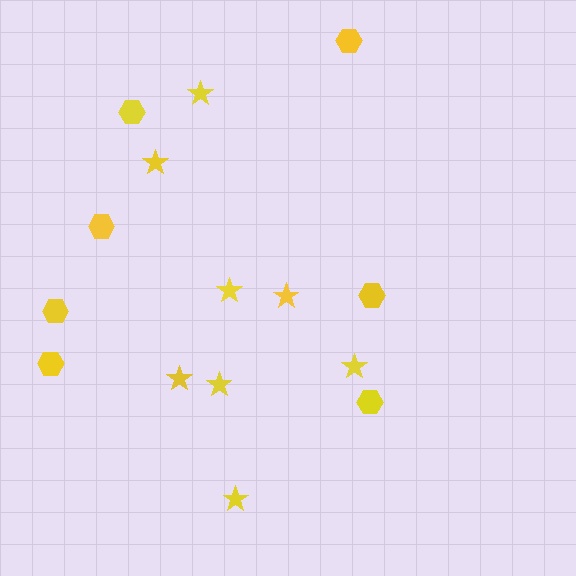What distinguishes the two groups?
There are 2 groups: one group of hexagons (7) and one group of stars (8).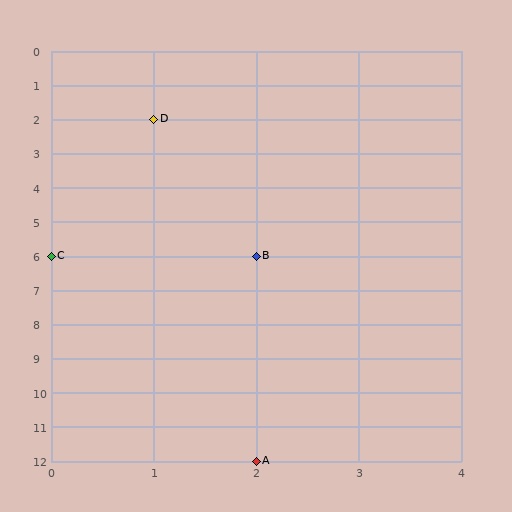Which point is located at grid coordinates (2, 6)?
Point B is at (2, 6).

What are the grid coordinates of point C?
Point C is at grid coordinates (0, 6).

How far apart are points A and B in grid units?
Points A and B are 6 rows apart.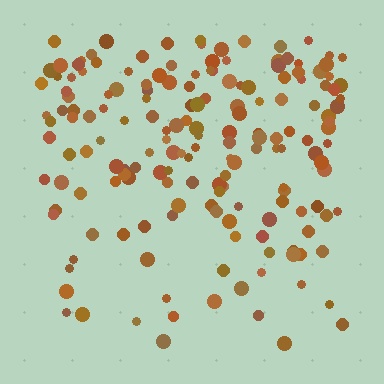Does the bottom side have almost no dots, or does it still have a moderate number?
Still a moderate number, just noticeably fewer than the top.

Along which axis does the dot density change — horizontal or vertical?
Vertical.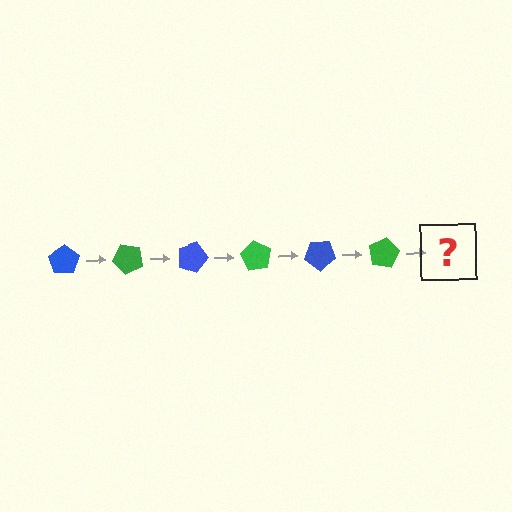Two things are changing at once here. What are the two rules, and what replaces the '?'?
The two rules are that it rotates 45 degrees each step and the color cycles through blue and green. The '?' should be a blue pentagon, rotated 270 degrees from the start.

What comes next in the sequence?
The next element should be a blue pentagon, rotated 270 degrees from the start.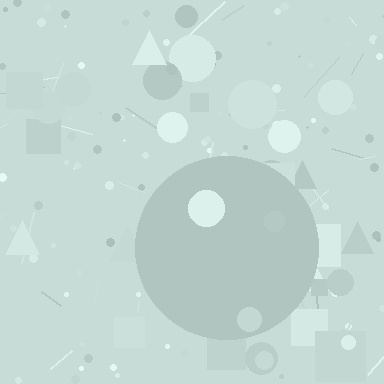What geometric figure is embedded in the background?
A circle is embedded in the background.